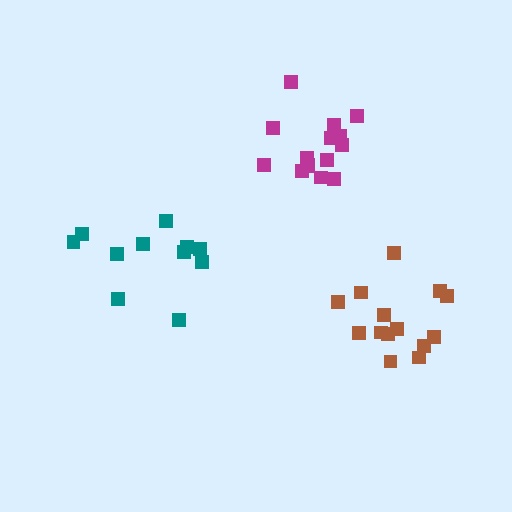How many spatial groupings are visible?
There are 3 spatial groupings.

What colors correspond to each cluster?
The clusters are colored: brown, teal, magenta.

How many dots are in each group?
Group 1: 14 dots, Group 2: 11 dots, Group 3: 15 dots (40 total).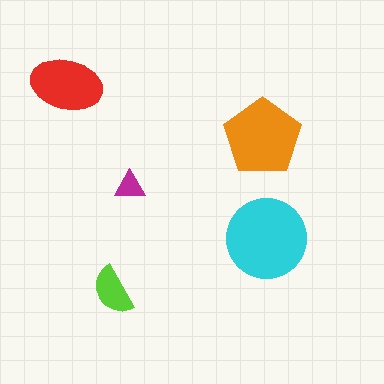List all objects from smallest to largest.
The magenta triangle, the lime semicircle, the red ellipse, the orange pentagon, the cyan circle.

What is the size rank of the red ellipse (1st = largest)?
3rd.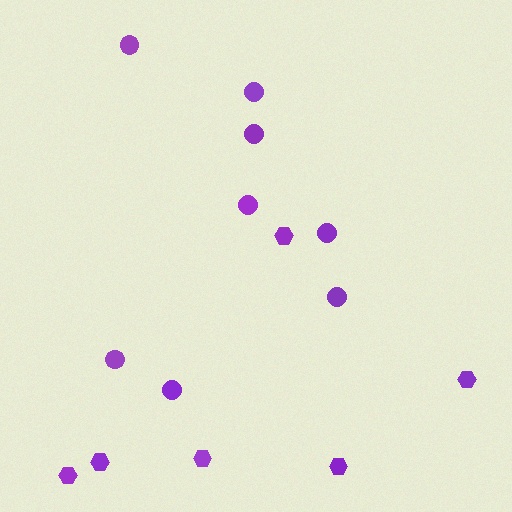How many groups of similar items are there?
There are 2 groups: one group of hexagons (6) and one group of circles (8).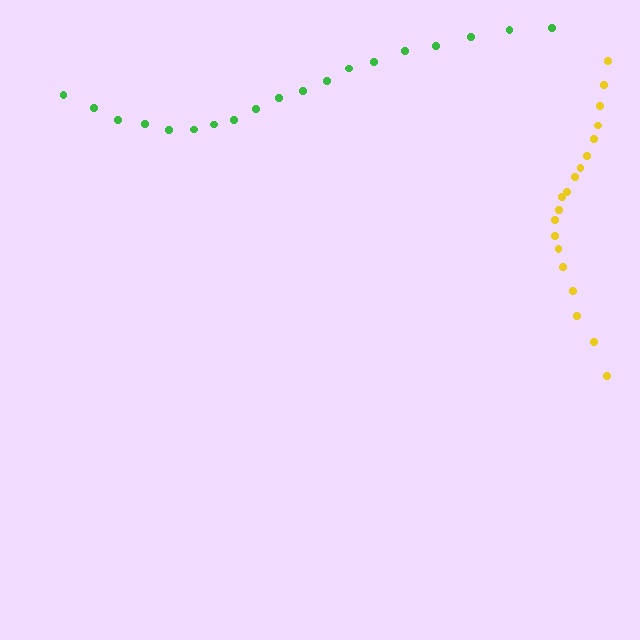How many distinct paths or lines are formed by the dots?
There are 2 distinct paths.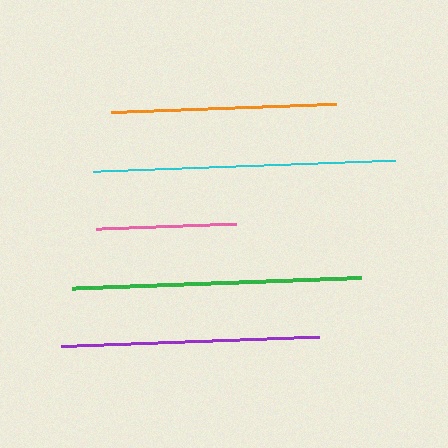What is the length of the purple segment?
The purple segment is approximately 258 pixels long.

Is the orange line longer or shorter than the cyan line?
The cyan line is longer than the orange line.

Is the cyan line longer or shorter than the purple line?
The cyan line is longer than the purple line.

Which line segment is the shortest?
The pink line is the shortest at approximately 140 pixels.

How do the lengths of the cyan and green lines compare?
The cyan and green lines are approximately the same length.